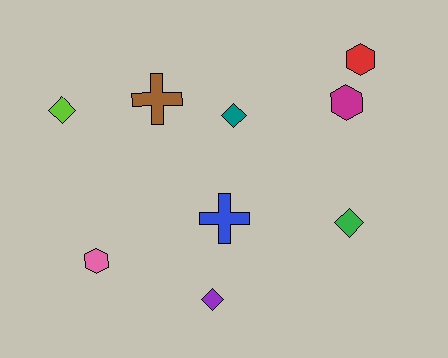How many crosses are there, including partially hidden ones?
There are 2 crosses.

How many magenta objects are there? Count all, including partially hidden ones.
There is 1 magenta object.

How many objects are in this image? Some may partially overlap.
There are 9 objects.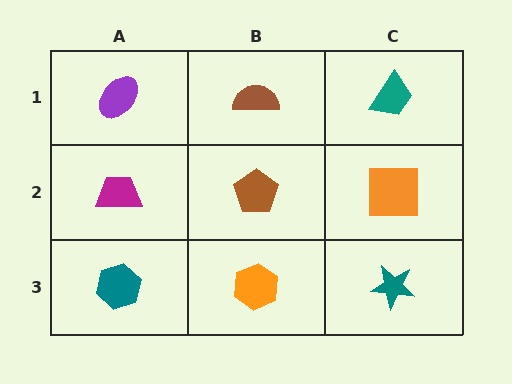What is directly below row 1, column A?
A magenta trapezoid.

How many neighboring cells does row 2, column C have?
3.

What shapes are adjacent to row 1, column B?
A brown pentagon (row 2, column B), a purple ellipse (row 1, column A), a teal trapezoid (row 1, column C).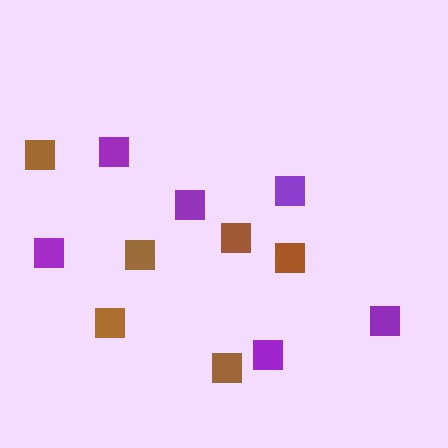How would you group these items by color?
There are 2 groups: one group of purple squares (6) and one group of brown squares (6).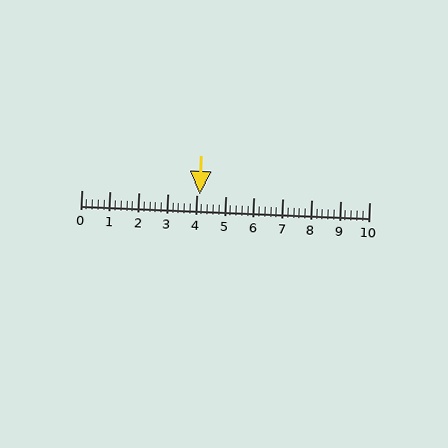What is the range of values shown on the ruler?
The ruler shows values from 0 to 10.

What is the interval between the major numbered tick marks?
The major tick marks are spaced 1 units apart.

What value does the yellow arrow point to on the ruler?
The yellow arrow points to approximately 4.1.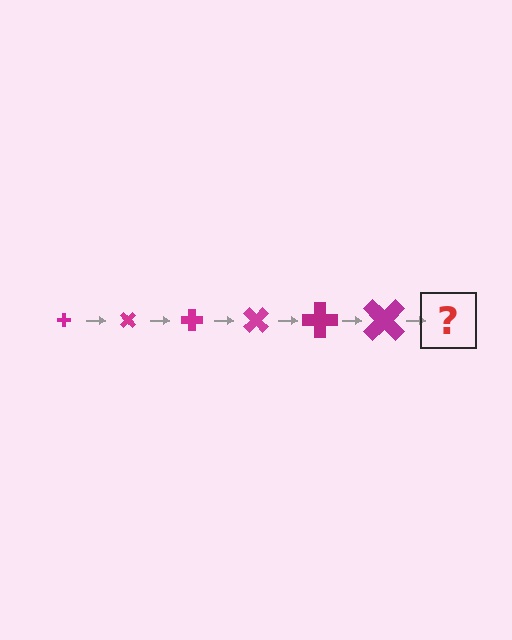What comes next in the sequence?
The next element should be a cross, larger than the previous one and rotated 270 degrees from the start.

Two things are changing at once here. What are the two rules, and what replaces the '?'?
The two rules are that the cross grows larger each step and it rotates 45 degrees each step. The '?' should be a cross, larger than the previous one and rotated 270 degrees from the start.